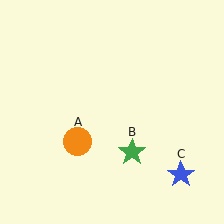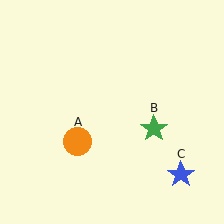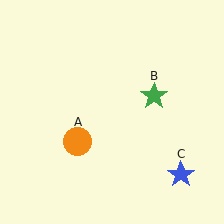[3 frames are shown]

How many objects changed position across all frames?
1 object changed position: green star (object B).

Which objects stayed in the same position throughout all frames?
Orange circle (object A) and blue star (object C) remained stationary.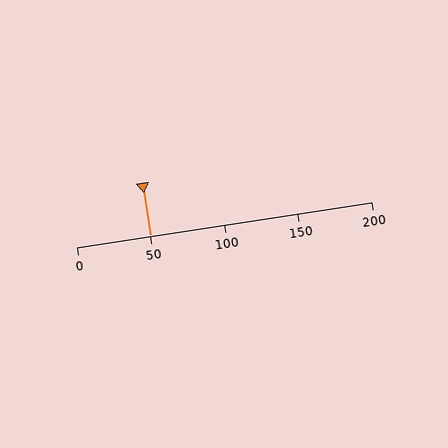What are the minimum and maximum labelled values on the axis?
The axis runs from 0 to 200.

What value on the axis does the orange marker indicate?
The marker indicates approximately 50.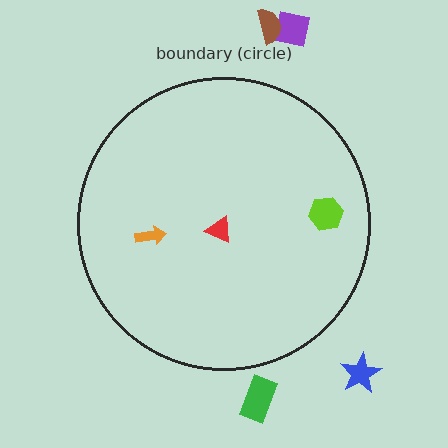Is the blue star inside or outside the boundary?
Outside.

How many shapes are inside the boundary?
3 inside, 4 outside.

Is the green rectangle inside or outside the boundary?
Outside.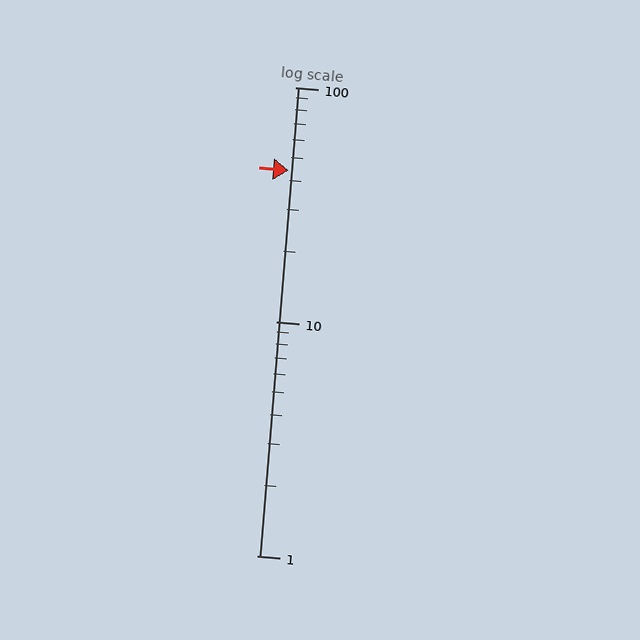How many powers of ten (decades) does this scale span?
The scale spans 2 decades, from 1 to 100.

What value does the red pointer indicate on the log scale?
The pointer indicates approximately 44.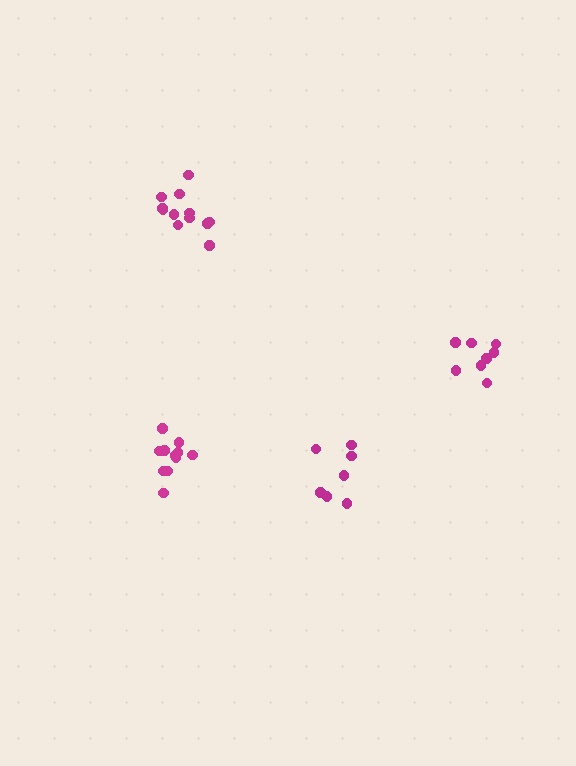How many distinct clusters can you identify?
There are 4 distinct clusters.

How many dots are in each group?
Group 1: 8 dots, Group 2: 7 dots, Group 3: 12 dots, Group 4: 11 dots (38 total).